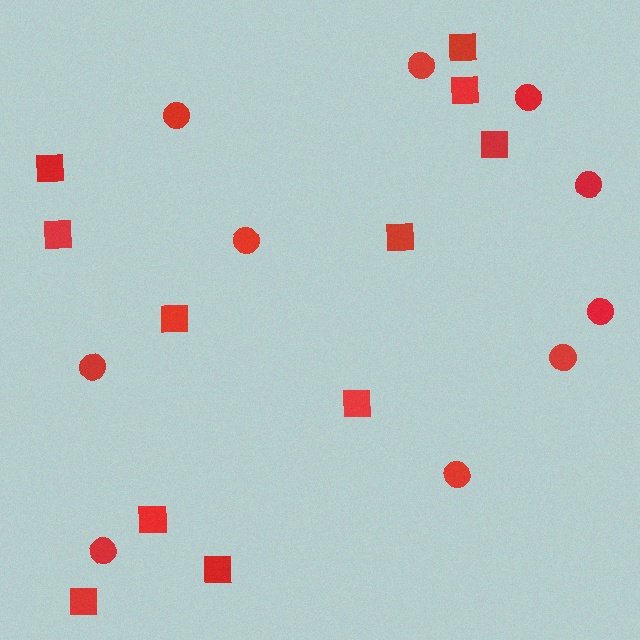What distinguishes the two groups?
There are 2 groups: one group of circles (10) and one group of squares (11).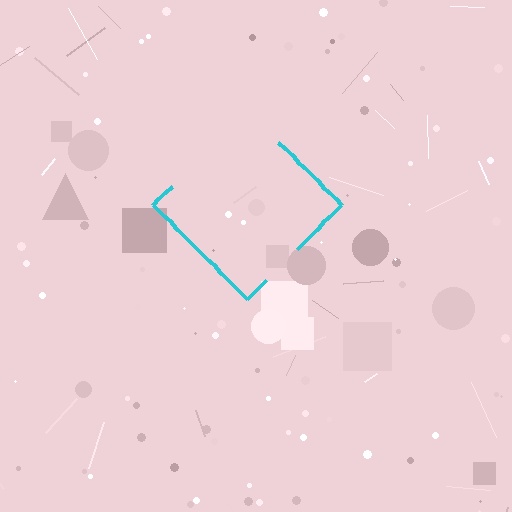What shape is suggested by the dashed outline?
The dashed outline suggests a diamond.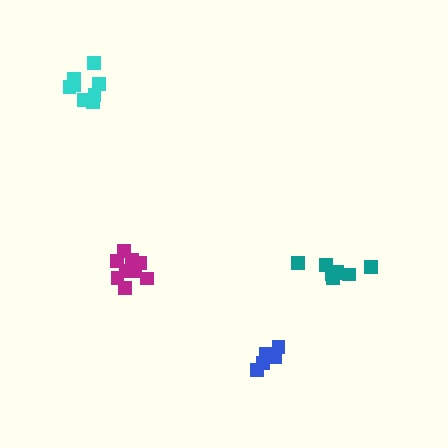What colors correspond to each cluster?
The clusters are colored: magenta, teal, blue, cyan.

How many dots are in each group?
Group 1: 10 dots, Group 2: 8 dots, Group 3: 6 dots, Group 4: 8 dots (32 total).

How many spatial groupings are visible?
There are 4 spatial groupings.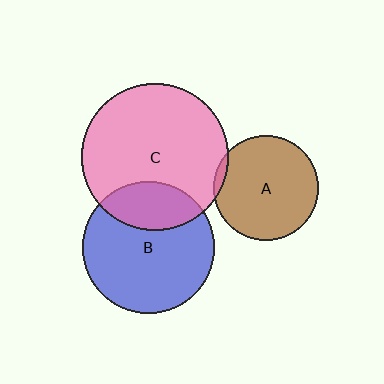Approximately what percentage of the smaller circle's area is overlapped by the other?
Approximately 25%.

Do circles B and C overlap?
Yes.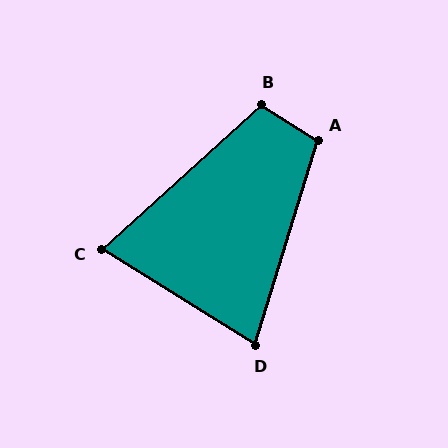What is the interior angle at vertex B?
Approximately 105 degrees (obtuse).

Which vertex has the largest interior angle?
A, at approximately 106 degrees.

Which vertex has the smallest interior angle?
C, at approximately 74 degrees.